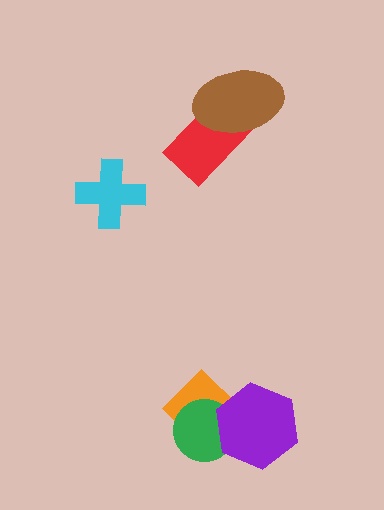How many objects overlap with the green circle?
2 objects overlap with the green circle.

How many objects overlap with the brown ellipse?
1 object overlaps with the brown ellipse.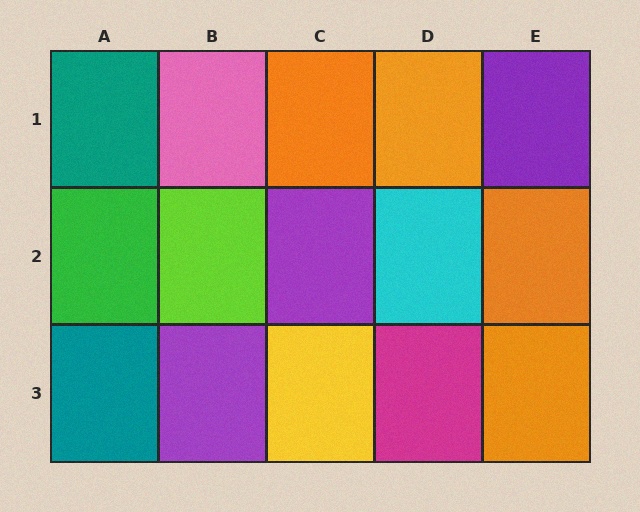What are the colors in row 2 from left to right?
Green, lime, purple, cyan, orange.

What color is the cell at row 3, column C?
Yellow.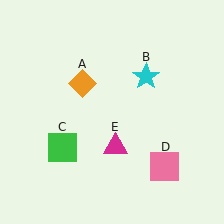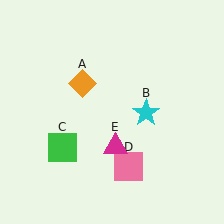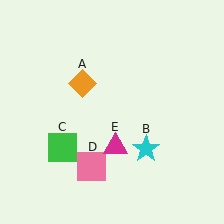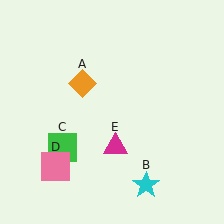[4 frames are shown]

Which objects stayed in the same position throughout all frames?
Orange diamond (object A) and green square (object C) and magenta triangle (object E) remained stationary.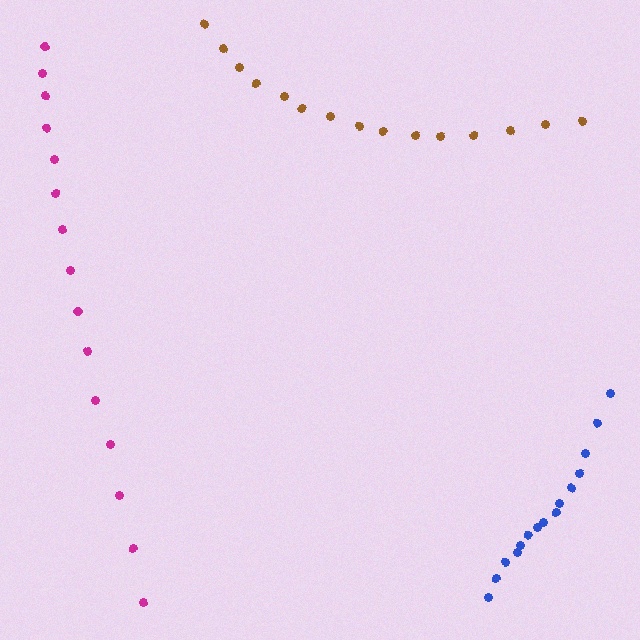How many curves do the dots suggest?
There are 3 distinct paths.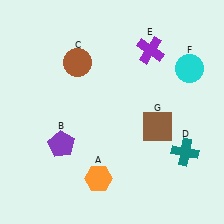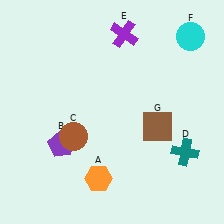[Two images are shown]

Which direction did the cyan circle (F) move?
The cyan circle (F) moved up.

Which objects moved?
The objects that moved are: the brown circle (C), the purple cross (E), the cyan circle (F).